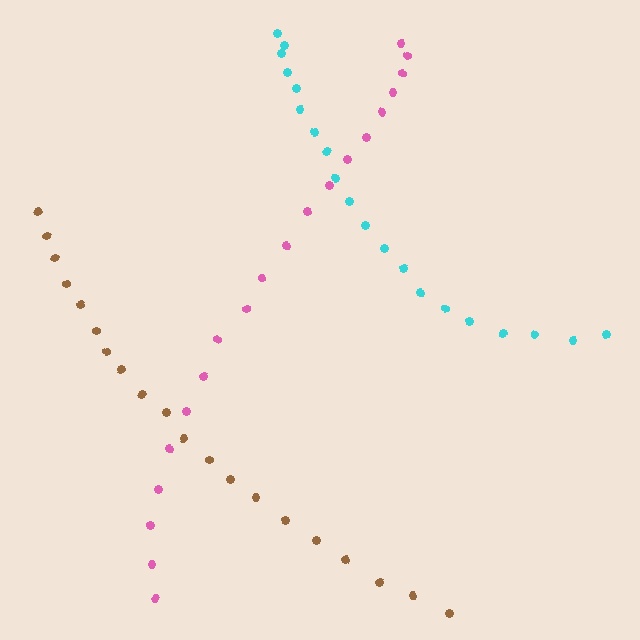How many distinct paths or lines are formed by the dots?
There are 3 distinct paths.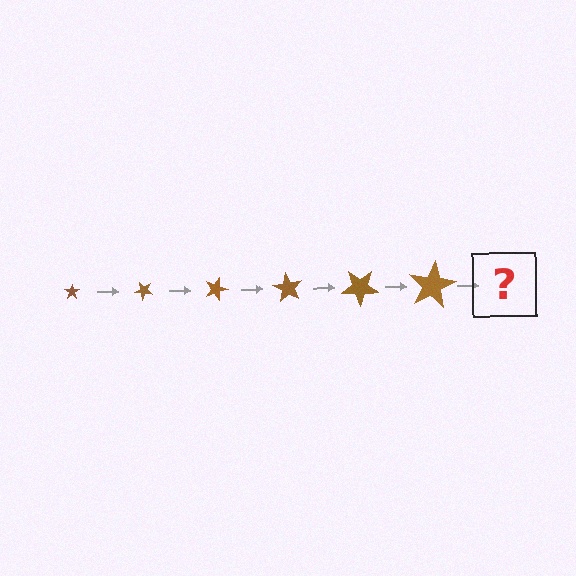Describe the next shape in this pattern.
It should be a star, larger than the previous one and rotated 270 degrees from the start.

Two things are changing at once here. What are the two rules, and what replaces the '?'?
The two rules are that the star grows larger each step and it rotates 45 degrees each step. The '?' should be a star, larger than the previous one and rotated 270 degrees from the start.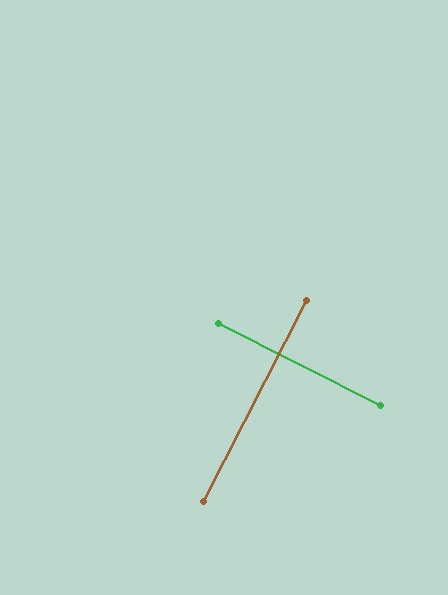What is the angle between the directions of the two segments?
Approximately 89 degrees.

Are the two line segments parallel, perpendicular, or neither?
Perpendicular — they meet at approximately 89°.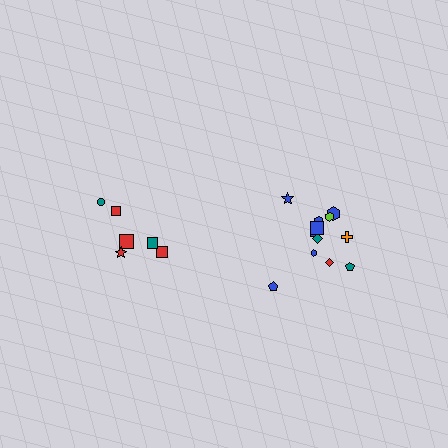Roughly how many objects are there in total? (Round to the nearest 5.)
Roughly 20 objects in total.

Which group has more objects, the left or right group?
The right group.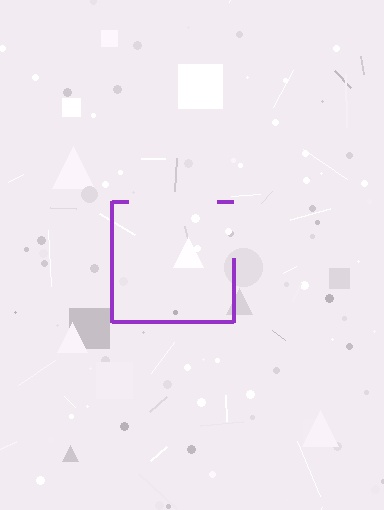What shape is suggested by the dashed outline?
The dashed outline suggests a square.